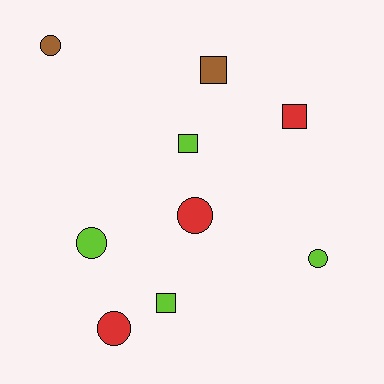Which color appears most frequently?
Lime, with 4 objects.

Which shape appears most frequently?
Circle, with 5 objects.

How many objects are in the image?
There are 9 objects.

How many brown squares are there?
There is 1 brown square.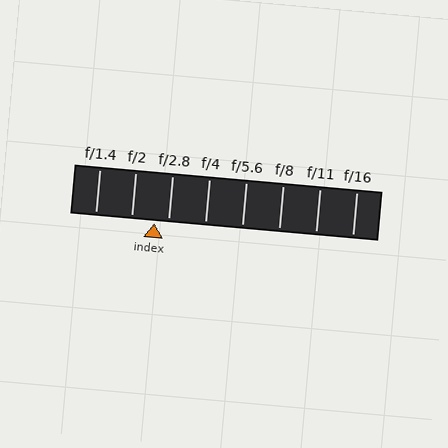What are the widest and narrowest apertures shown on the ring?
The widest aperture shown is f/1.4 and the narrowest is f/16.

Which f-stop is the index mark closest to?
The index mark is closest to f/2.8.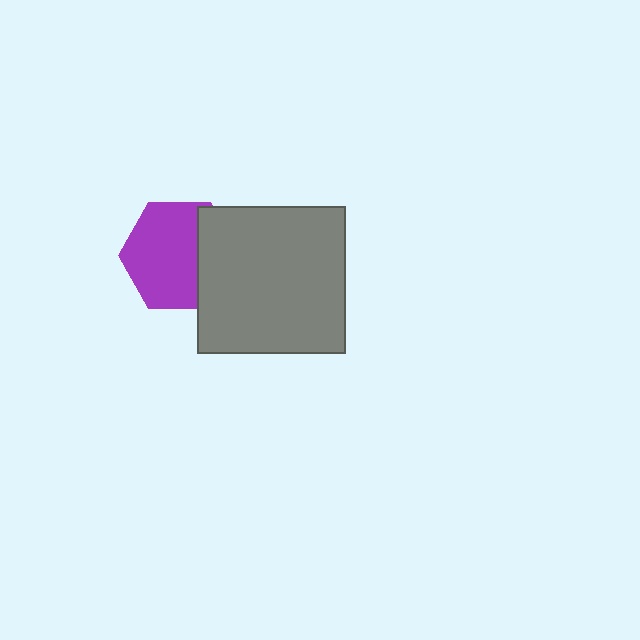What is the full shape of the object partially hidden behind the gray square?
The partially hidden object is a purple hexagon.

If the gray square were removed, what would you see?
You would see the complete purple hexagon.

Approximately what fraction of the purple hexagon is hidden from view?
Roughly 30% of the purple hexagon is hidden behind the gray square.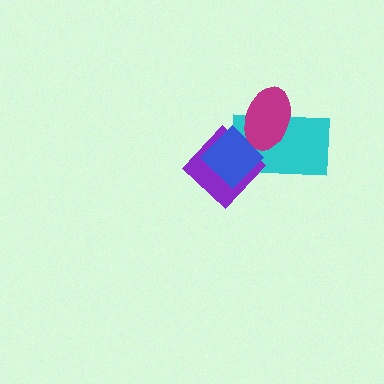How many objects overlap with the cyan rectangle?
3 objects overlap with the cyan rectangle.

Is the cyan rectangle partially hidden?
Yes, it is partially covered by another shape.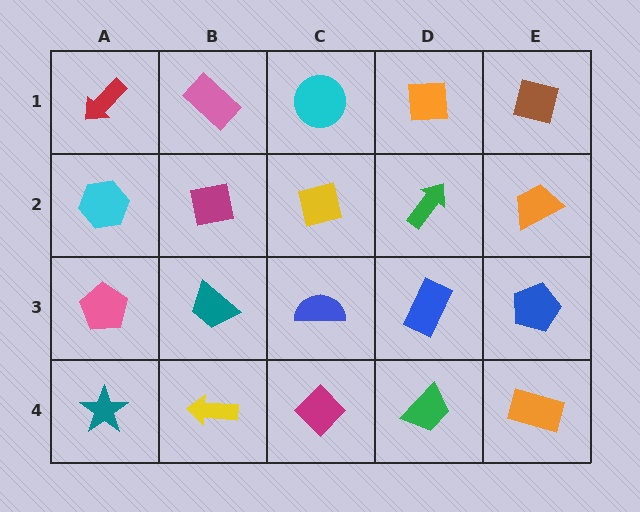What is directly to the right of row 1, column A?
A pink rectangle.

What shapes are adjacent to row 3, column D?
A green arrow (row 2, column D), a green trapezoid (row 4, column D), a blue semicircle (row 3, column C), a blue pentagon (row 3, column E).